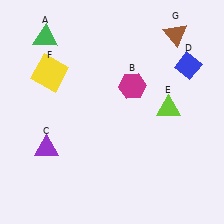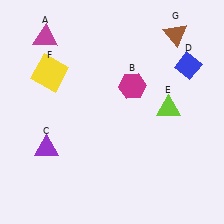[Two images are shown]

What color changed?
The triangle (A) changed from green in Image 1 to magenta in Image 2.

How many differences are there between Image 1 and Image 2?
There is 1 difference between the two images.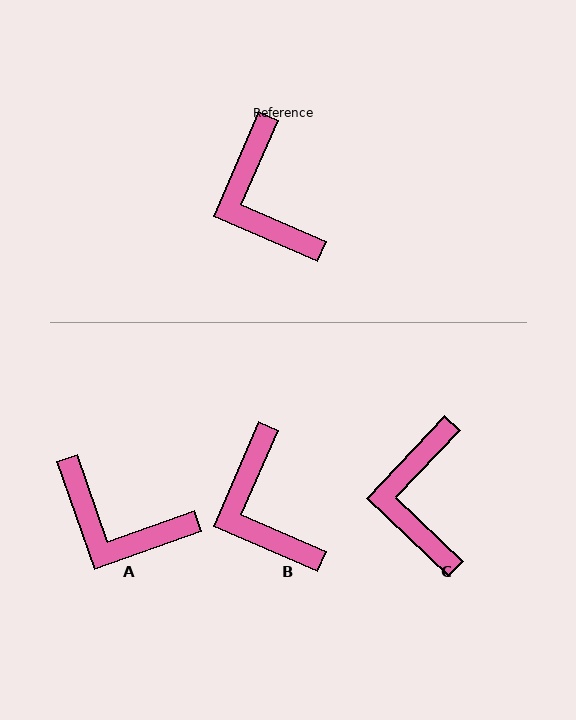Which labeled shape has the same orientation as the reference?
B.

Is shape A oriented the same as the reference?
No, it is off by about 43 degrees.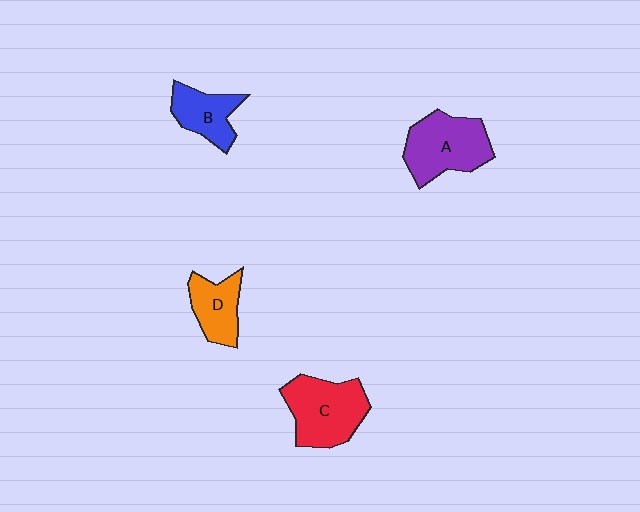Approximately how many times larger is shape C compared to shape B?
Approximately 1.6 times.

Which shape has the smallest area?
Shape D (orange).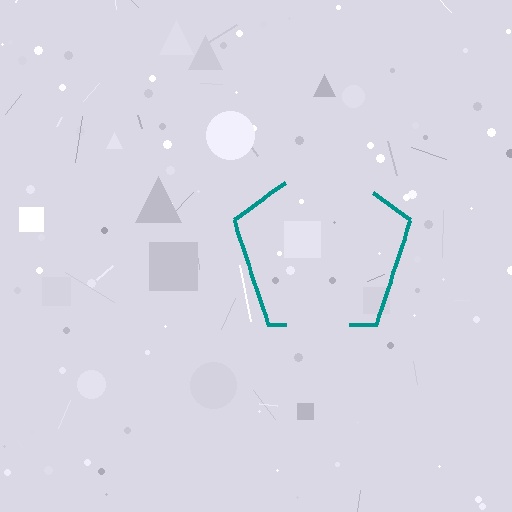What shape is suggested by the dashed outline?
The dashed outline suggests a pentagon.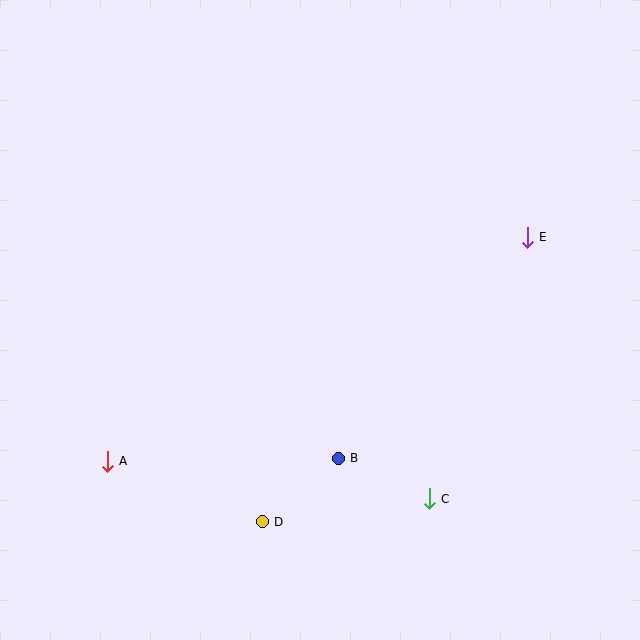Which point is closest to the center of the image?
Point B at (338, 458) is closest to the center.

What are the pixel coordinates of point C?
Point C is at (429, 499).